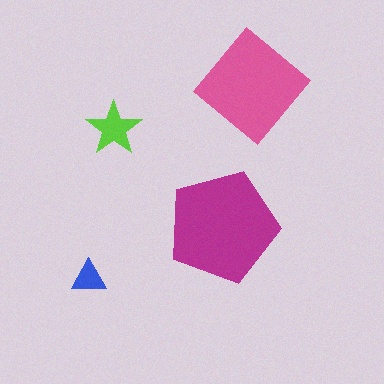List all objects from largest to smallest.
The magenta pentagon, the pink diamond, the lime star, the blue triangle.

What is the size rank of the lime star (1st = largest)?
3rd.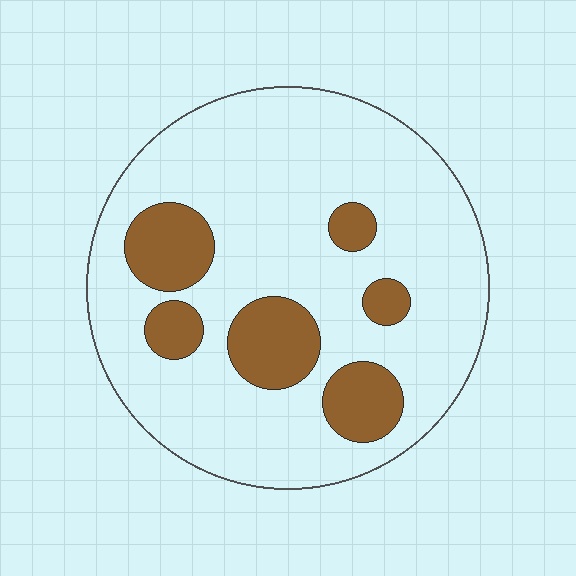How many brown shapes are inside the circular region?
6.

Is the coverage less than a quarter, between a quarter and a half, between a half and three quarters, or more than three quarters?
Less than a quarter.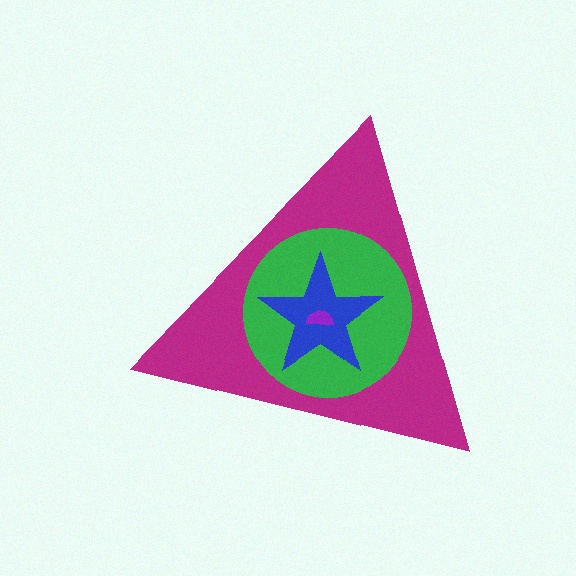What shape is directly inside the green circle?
The blue star.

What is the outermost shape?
The magenta triangle.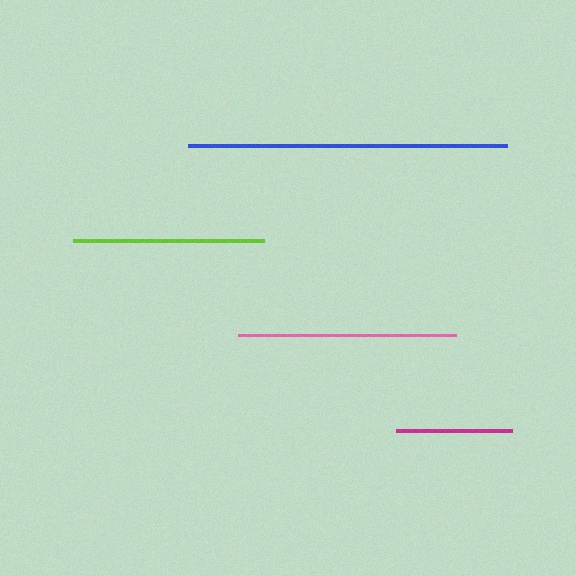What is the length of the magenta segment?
The magenta segment is approximately 116 pixels long.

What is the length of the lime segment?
The lime segment is approximately 191 pixels long.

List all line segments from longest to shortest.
From longest to shortest: blue, pink, lime, magenta.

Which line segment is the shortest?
The magenta line is the shortest at approximately 116 pixels.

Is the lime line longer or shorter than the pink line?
The pink line is longer than the lime line.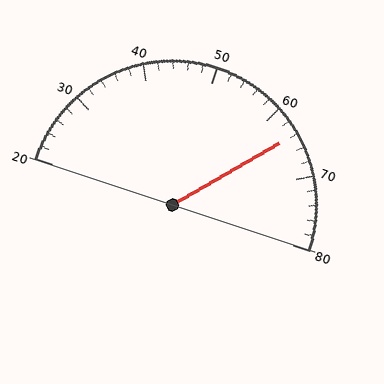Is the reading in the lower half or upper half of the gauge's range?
The reading is in the upper half of the range (20 to 80).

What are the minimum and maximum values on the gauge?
The gauge ranges from 20 to 80.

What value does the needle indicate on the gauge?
The needle indicates approximately 64.